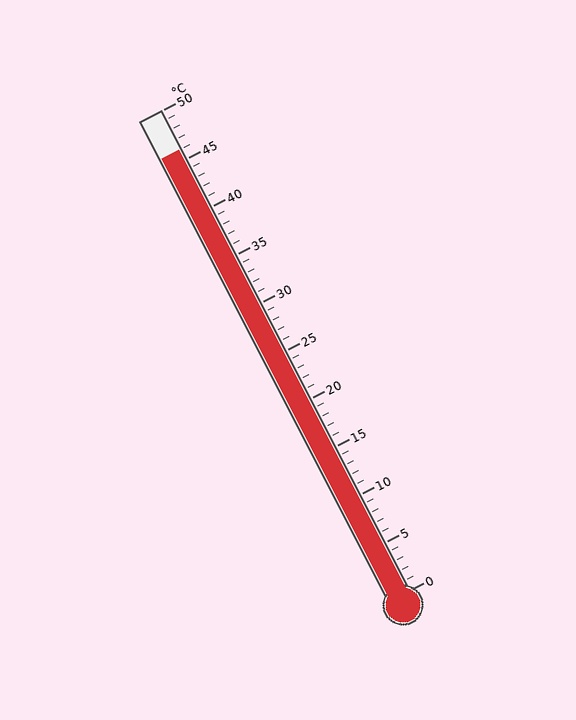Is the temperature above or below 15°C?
The temperature is above 15°C.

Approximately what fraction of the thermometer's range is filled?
The thermometer is filled to approximately 90% of its range.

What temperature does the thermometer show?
The thermometer shows approximately 46°C.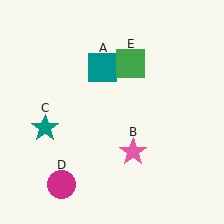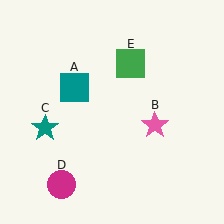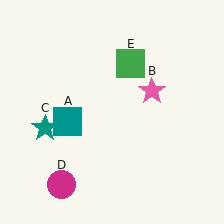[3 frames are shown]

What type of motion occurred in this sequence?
The teal square (object A), pink star (object B) rotated counterclockwise around the center of the scene.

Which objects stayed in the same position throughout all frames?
Teal star (object C) and magenta circle (object D) and green square (object E) remained stationary.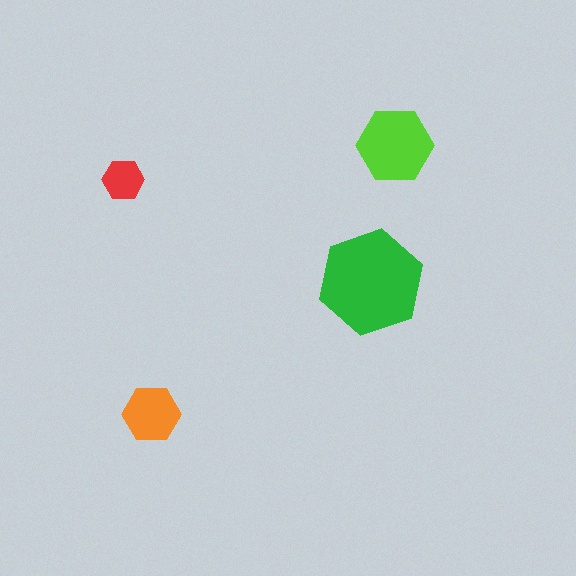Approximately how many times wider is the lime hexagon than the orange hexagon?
About 1.5 times wider.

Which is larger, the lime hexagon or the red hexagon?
The lime one.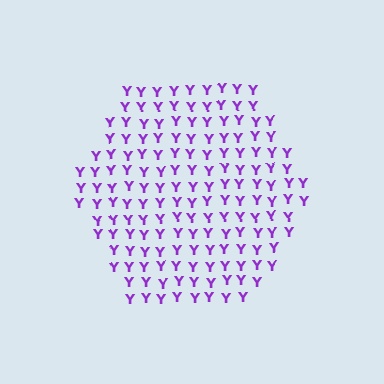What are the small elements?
The small elements are letter Y's.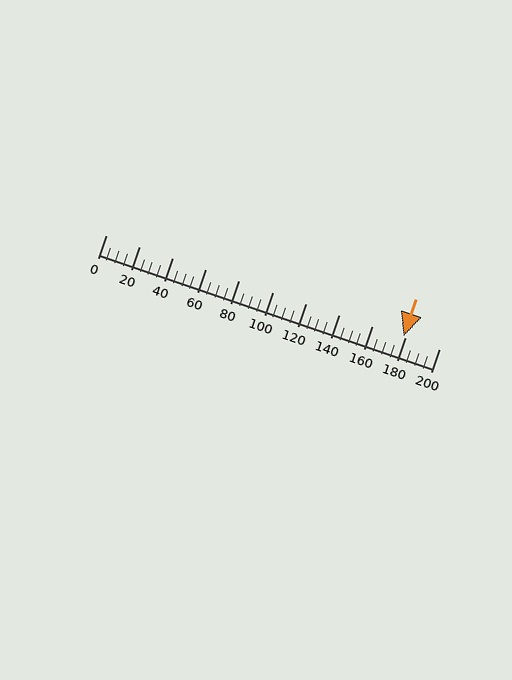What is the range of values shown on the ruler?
The ruler shows values from 0 to 200.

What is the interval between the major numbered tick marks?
The major tick marks are spaced 20 units apart.